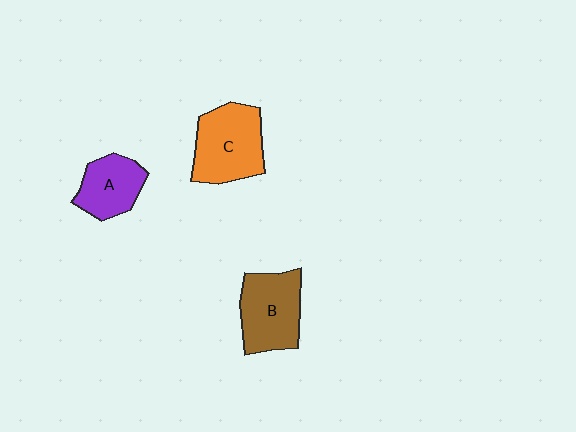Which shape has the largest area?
Shape C (orange).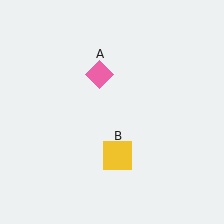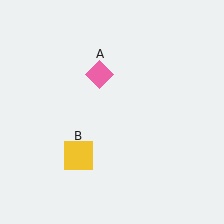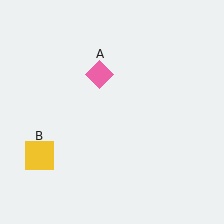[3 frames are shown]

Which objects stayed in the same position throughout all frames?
Pink diamond (object A) remained stationary.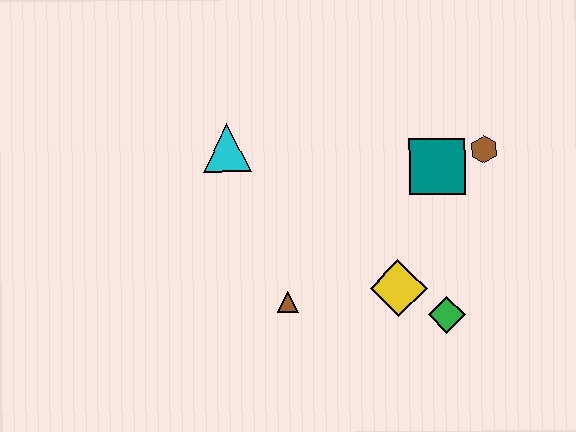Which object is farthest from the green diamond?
The cyan triangle is farthest from the green diamond.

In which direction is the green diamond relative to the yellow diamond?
The green diamond is to the right of the yellow diamond.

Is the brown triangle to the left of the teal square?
Yes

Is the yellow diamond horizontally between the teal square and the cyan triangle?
Yes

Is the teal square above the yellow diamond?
Yes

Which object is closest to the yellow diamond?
The green diamond is closest to the yellow diamond.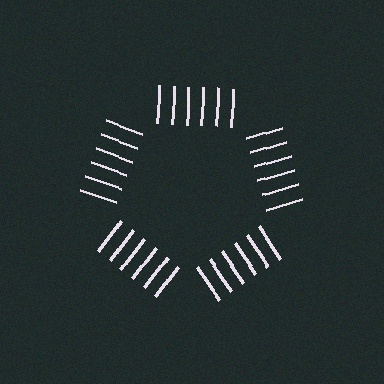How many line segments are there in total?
30 — 6 along each of the 5 edges.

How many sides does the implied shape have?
5 sides — the line-ends trace a pentagon.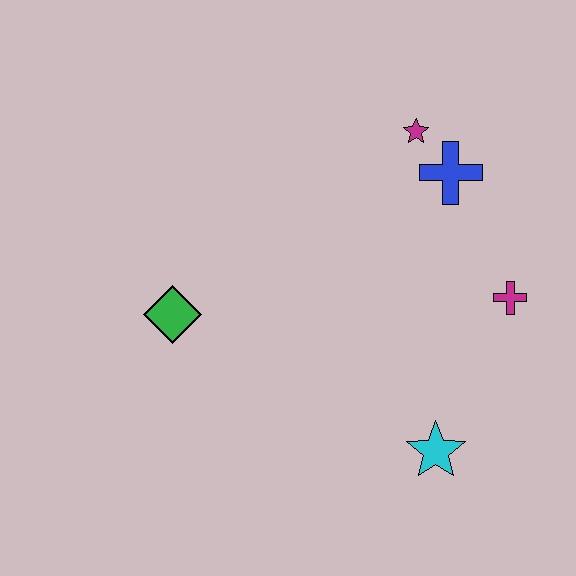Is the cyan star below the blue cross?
Yes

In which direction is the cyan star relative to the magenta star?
The cyan star is below the magenta star.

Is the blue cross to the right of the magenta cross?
No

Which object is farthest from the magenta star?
The cyan star is farthest from the magenta star.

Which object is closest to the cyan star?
The magenta cross is closest to the cyan star.